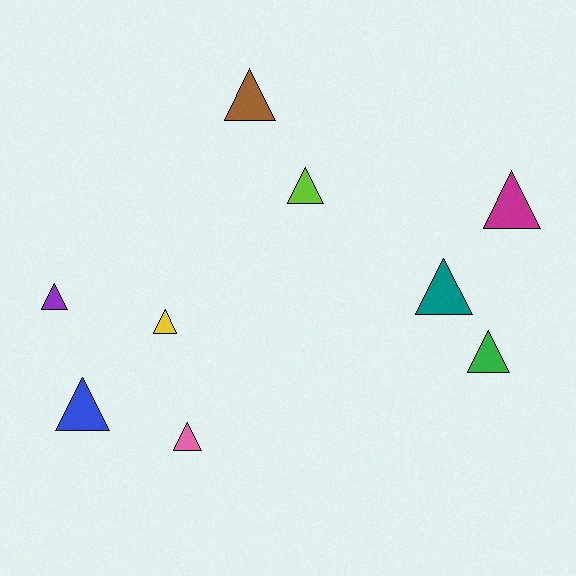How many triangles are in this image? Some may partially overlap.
There are 9 triangles.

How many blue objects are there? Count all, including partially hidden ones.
There is 1 blue object.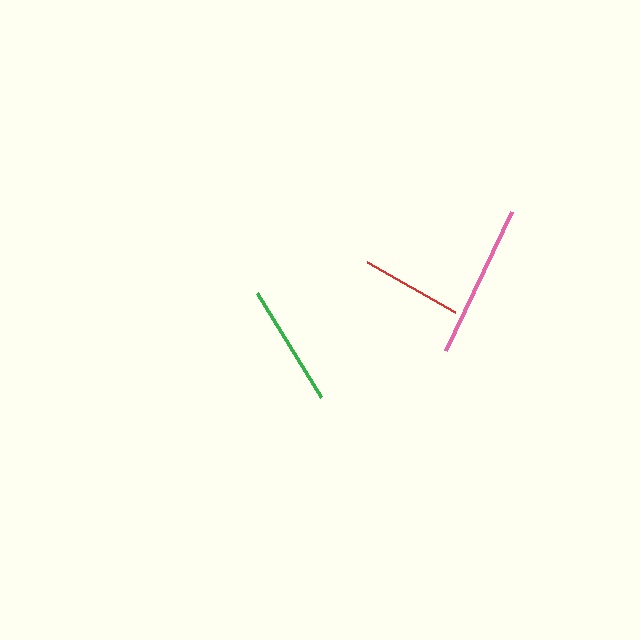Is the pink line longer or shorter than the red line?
The pink line is longer than the red line.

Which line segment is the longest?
The pink line is the longest at approximately 154 pixels.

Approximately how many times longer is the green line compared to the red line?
The green line is approximately 1.2 times the length of the red line.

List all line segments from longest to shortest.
From longest to shortest: pink, green, red.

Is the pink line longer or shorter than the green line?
The pink line is longer than the green line.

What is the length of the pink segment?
The pink segment is approximately 154 pixels long.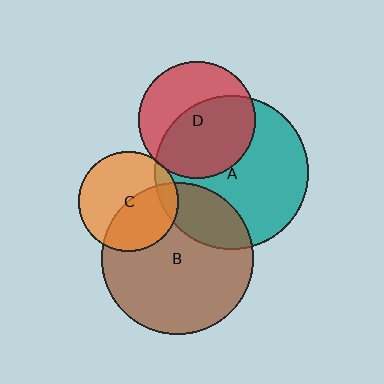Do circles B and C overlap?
Yes.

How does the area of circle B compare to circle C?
Approximately 2.3 times.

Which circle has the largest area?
Circle A (teal).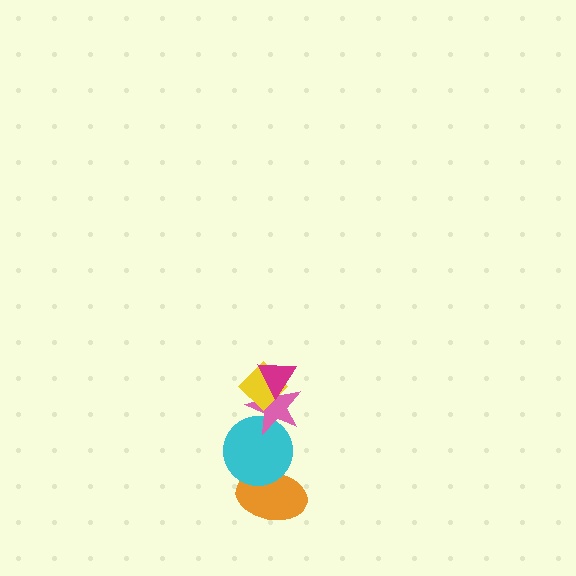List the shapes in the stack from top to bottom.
From top to bottom: the magenta triangle, the yellow diamond, the pink star, the cyan circle, the orange ellipse.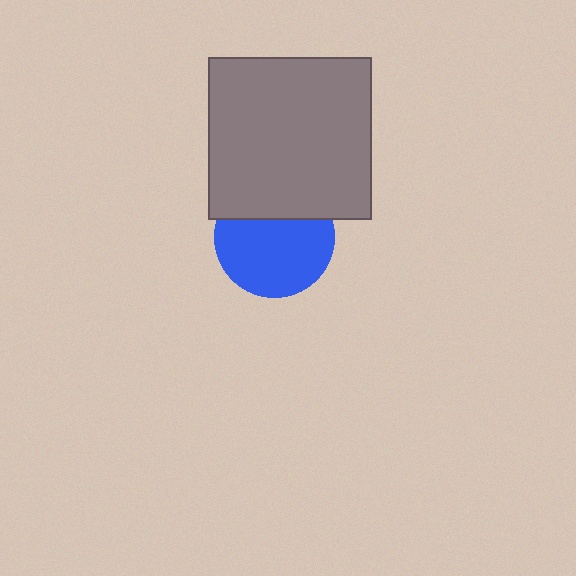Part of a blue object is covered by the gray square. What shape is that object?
It is a circle.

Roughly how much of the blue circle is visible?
Most of it is visible (roughly 68%).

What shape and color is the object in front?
The object in front is a gray square.